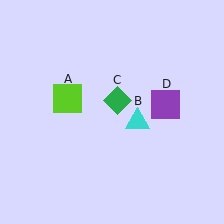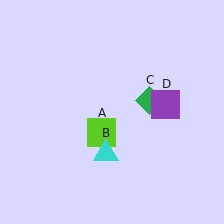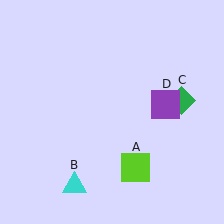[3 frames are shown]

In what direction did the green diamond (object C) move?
The green diamond (object C) moved right.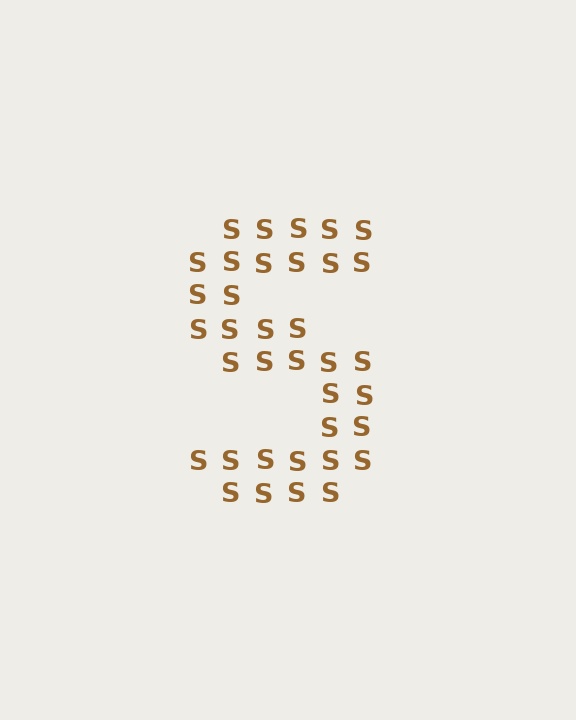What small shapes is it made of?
It is made of small letter S's.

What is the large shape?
The large shape is the letter S.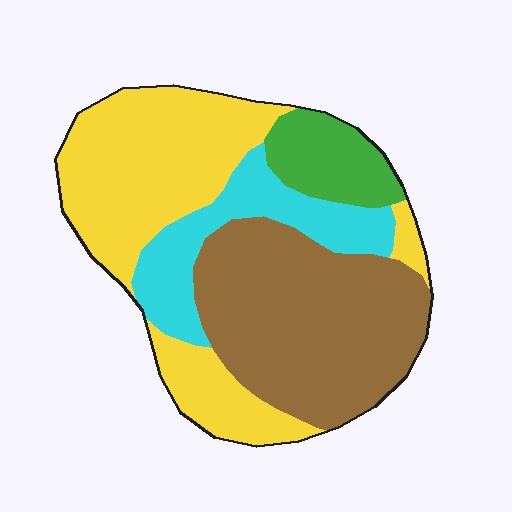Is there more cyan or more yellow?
Yellow.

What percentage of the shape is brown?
Brown takes up between a quarter and a half of the shape.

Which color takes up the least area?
Green, at roughly 10%.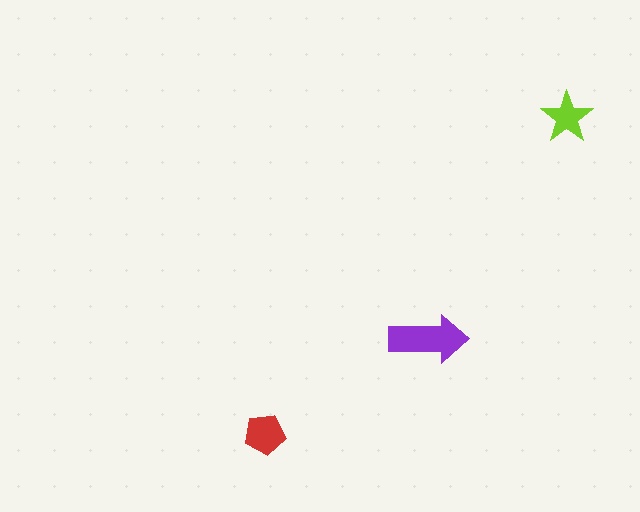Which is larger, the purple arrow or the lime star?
The purple arrow.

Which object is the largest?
The purple arrow.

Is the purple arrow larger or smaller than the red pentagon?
Larger.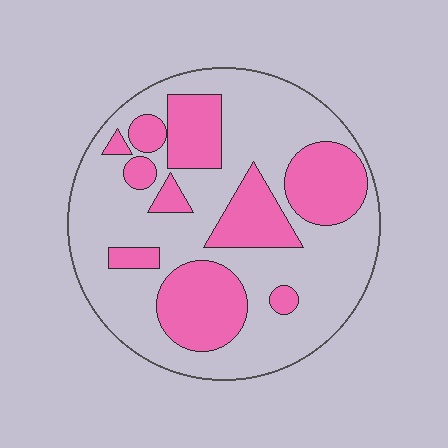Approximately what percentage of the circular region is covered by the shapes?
Approximately 35%.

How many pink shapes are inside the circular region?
10.